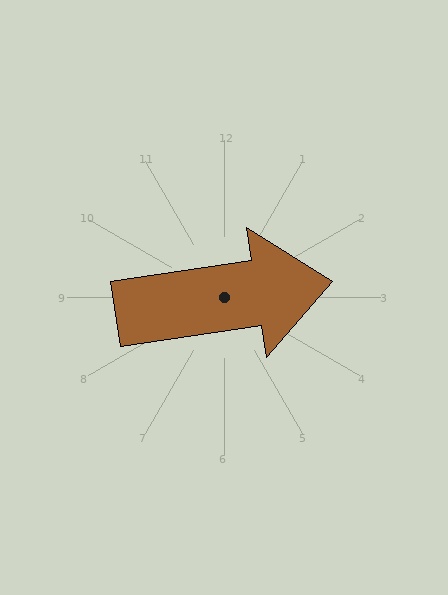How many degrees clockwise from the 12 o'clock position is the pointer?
Approximately 81 degrees.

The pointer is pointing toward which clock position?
Roughly 3 o'clock.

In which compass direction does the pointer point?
East.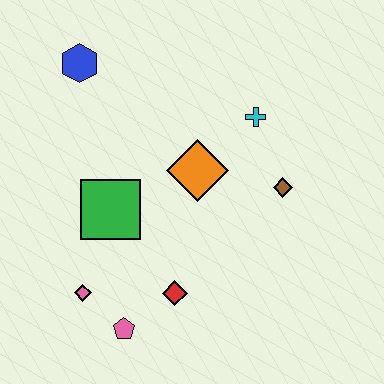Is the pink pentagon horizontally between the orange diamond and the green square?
Yes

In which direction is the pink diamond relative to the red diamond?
The pink diamond is to the left of the red diamond.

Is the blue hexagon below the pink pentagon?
No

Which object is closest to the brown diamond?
The cyan cross is closest to the brown diamond.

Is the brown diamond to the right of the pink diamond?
Yes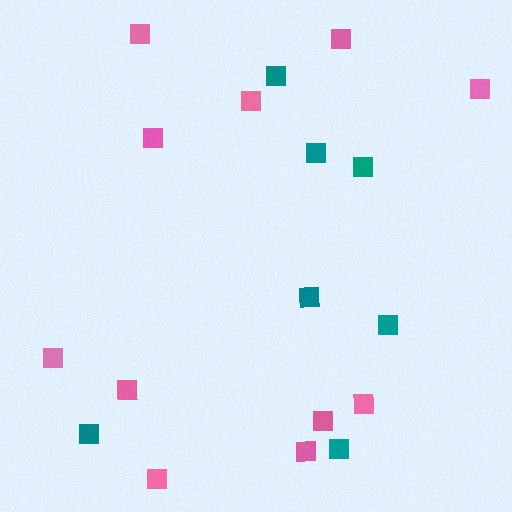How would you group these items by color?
There are 2 groups: one group of pink squares (11) and one group of teal squares (7).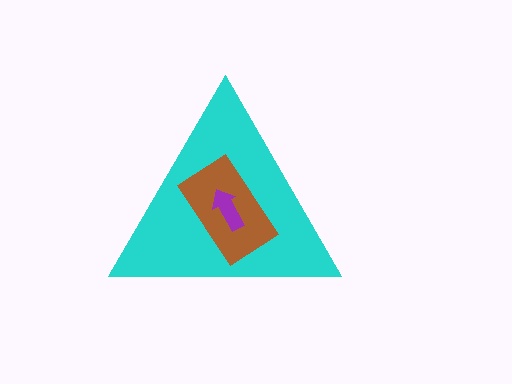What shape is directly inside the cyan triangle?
The brown rectangle.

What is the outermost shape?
The cyan triangle.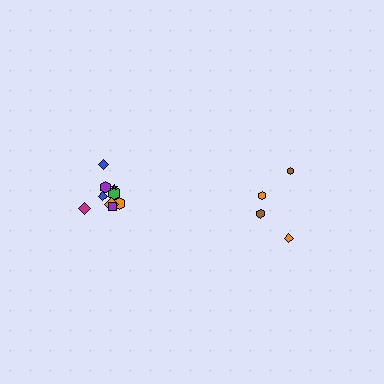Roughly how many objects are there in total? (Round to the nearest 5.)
Roughly 15 objects in total.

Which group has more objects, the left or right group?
The left group.